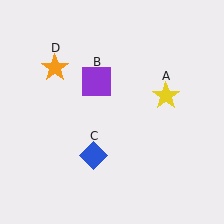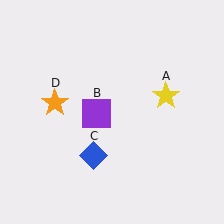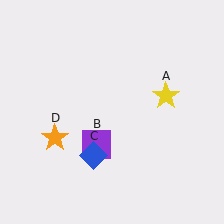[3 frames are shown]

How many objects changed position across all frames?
2 objects changed position: purple square (object B), orange star (object D).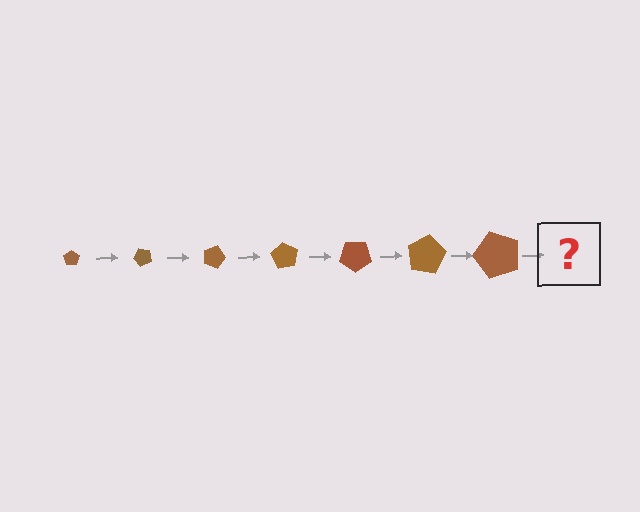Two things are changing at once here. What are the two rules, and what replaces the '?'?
The two rules are that the pentagon grows larger each step and it rotates 45 degrees each step. The '?' should be a pentagon, larger than the previous one and rotated 315 degrees from the start.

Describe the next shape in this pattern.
It should be a pentagon, larger than the previous one and rotated 315 degrees from the start.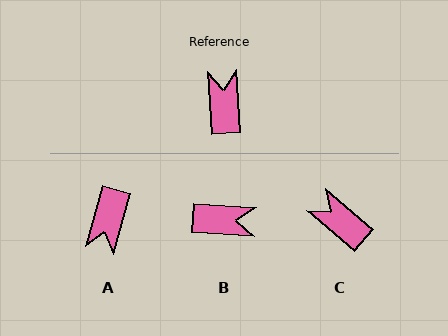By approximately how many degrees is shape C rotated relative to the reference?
Approximately 47 degrees counter-clockwise.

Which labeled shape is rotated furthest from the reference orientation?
A, about 161 degrees away.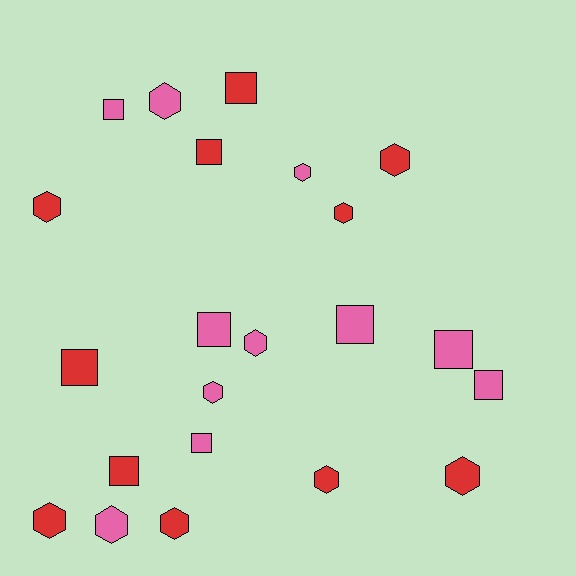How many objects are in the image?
There are 22 objects.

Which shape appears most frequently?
Hexagon, with 12 objects.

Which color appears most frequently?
Red, with 11 objects.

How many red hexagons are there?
There are 7 red hexagons.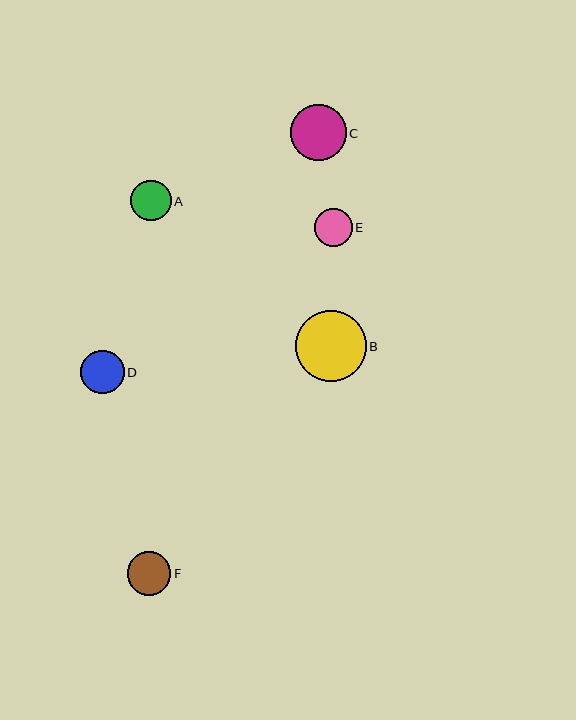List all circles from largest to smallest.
From largest to smallest: B, C, D, F, A, E.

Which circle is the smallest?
Circle E is the smallest with a size of approximately 38 pixels.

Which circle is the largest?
Circle B is the largest with a size of approximately 70 pixels.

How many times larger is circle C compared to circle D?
Circle C is approximately 1.3 times the size of circle D.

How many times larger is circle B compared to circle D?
Circle B is approximately 1.6 times the size of circle D.